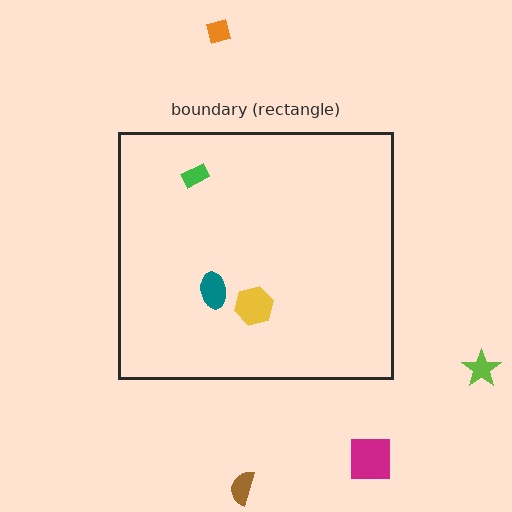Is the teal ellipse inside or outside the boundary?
Inside.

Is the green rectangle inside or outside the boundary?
Inside.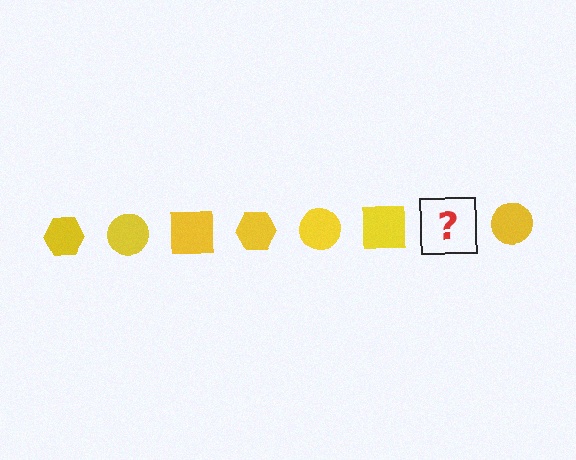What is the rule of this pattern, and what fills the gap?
The rule is that the pattern cycles through hexagon, circle, square shapes in yellow. The gap should be filled with a yellow hexagon.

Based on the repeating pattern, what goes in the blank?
The blank should be a yellow hexagon.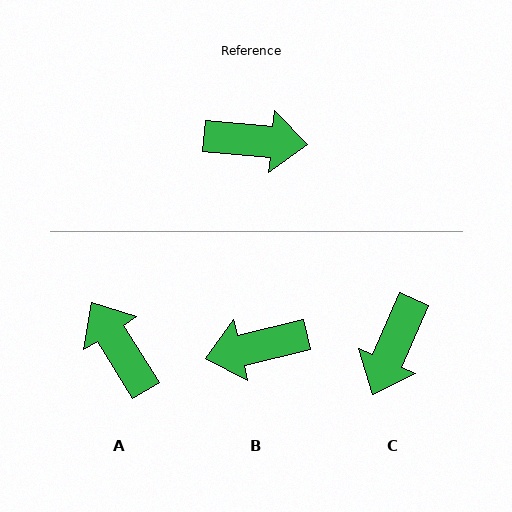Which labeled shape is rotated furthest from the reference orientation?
B, about 162 degrees away.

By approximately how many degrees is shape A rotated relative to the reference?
Approximately 127 degrees counter-clockwise.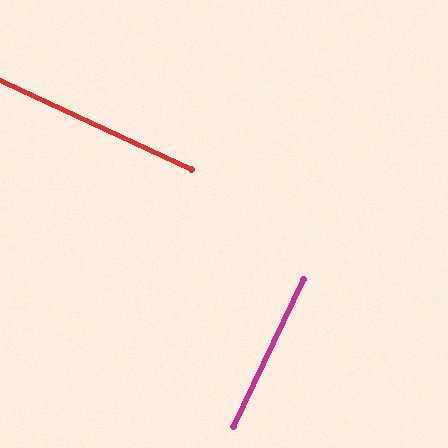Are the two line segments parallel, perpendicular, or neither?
Perpendicular — they meet at approximately 90°.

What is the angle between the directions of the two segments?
Approximately 90 degrees.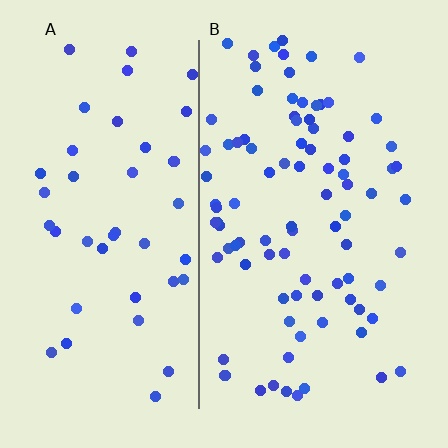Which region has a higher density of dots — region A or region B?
B (the right).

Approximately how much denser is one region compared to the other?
Approximately 2.0× — region B over region A.